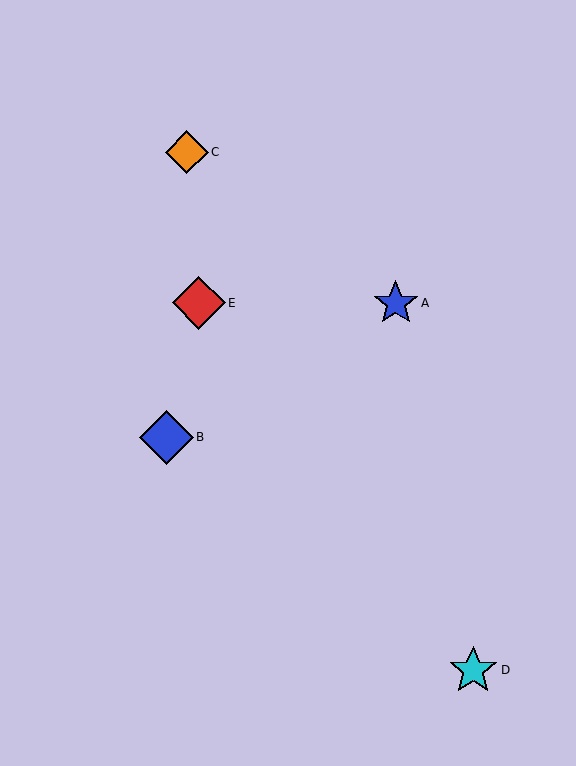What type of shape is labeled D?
Shape D is a cyan star.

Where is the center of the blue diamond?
The center of the blue diamond is at (166, 437).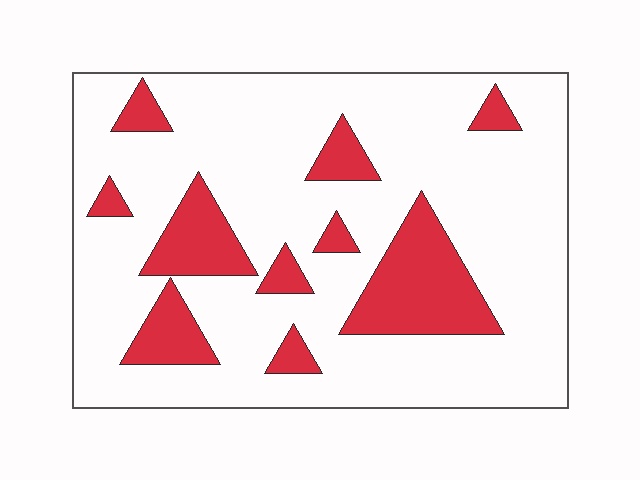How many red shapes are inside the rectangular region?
10.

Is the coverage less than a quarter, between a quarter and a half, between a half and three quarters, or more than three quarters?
Less than a quarter.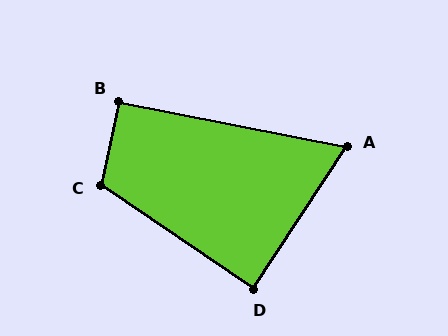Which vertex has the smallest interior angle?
A, at approximately 68 degrees.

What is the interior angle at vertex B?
Approximately 91 degrees (approximately right).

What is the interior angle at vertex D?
Approximately 89 degrees (approximately right).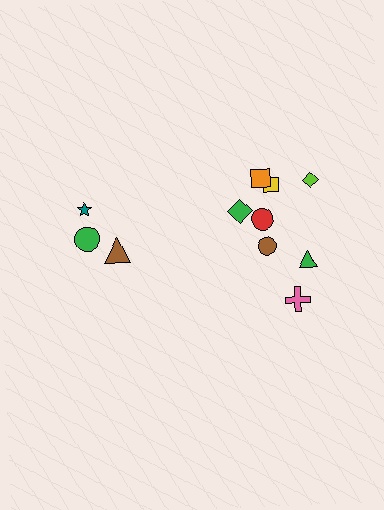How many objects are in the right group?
There are 8 objects.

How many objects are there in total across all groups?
There are 11 objects.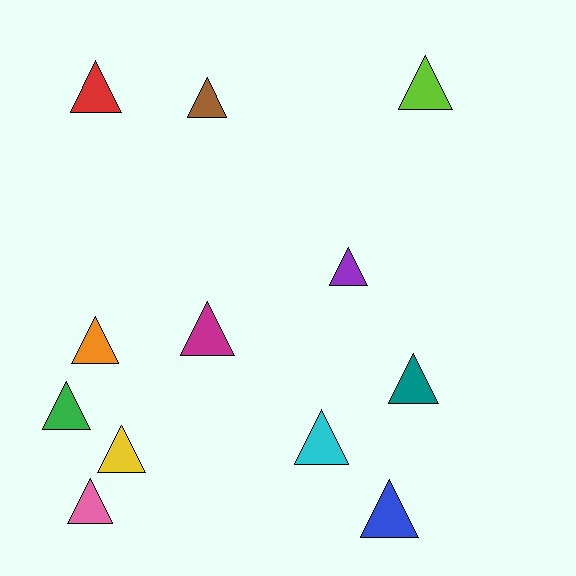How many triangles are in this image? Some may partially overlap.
There are 12 triangles.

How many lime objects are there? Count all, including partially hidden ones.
There is 1 lime object.